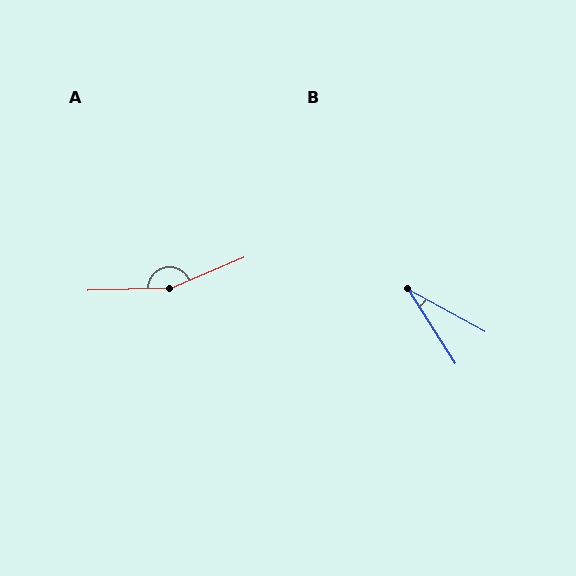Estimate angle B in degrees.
Approximately 29 degrees.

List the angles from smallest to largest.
B (29°), A (159°).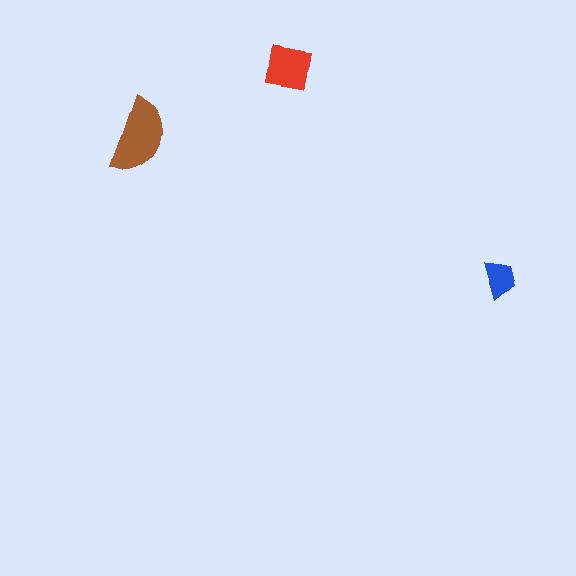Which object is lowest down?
The blue trapezoid is bottommost.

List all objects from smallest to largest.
The blue trapezoid, the red square, the brown semicircle.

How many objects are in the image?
There are 3 objects in the image.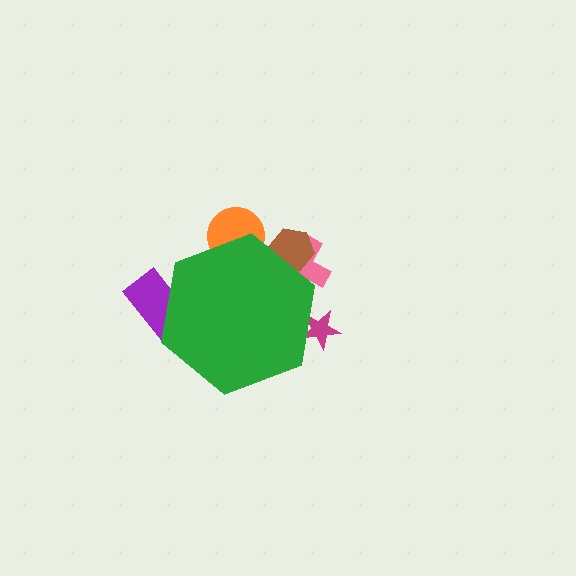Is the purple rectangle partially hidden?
Yes, the purple rectangle is partially hidden behind the green hexagon.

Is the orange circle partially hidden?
Yes, the orange circle is partially hidden behind the green hexagon.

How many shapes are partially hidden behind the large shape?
5 shapes are partially hidden.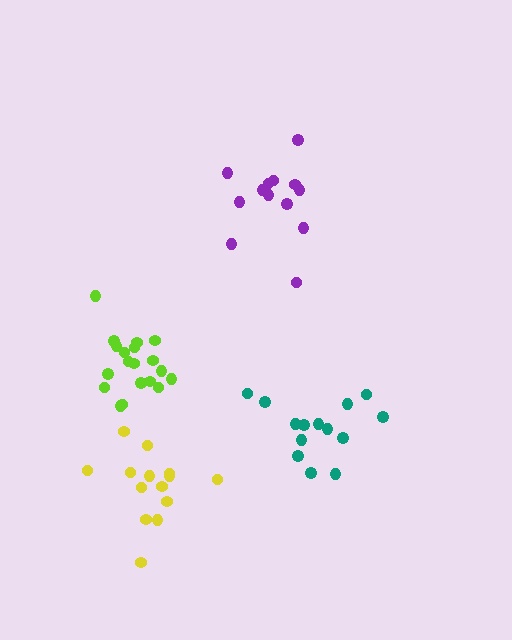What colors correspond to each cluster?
The clusters are colored: lime, teal, purple, yellow.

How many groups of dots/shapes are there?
There are 4 groups.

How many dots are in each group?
Group 1: 19 dots, Group 2: 14 dots, Group 3: 13 dots, Group 4: 14 dots (60 total).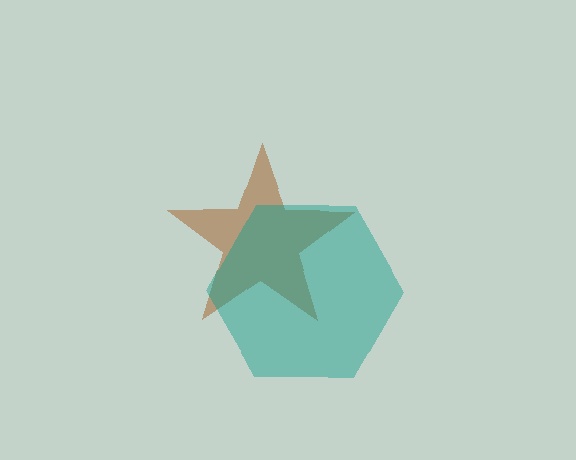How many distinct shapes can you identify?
There are 2 distinct shapes: a brown star, a teal hexagon.